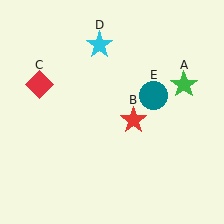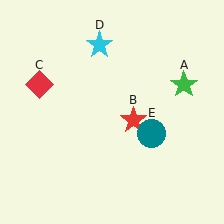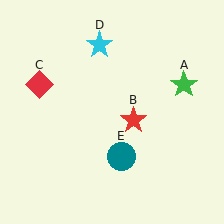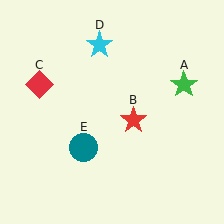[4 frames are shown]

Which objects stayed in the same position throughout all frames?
Green star (object A) and red star (object B) and red diamond (object C) and cyan star (object D) remained stationary.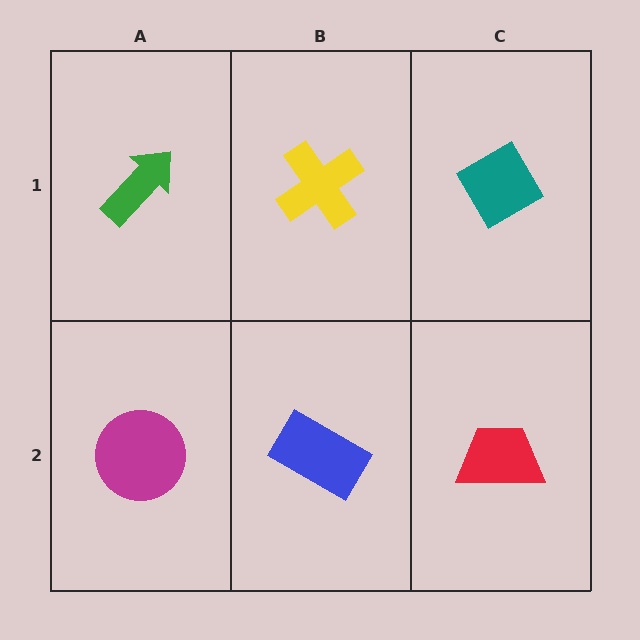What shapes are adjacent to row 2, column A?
A green arrow (row 1, column A), a blue rectangle (row 2, column B).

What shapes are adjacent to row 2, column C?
A teal diamond (row 1, column C), a blue rectangle (row 2, column B).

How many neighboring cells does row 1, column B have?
3.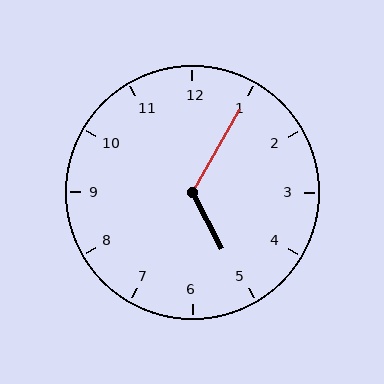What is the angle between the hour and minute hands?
Approximately 122 degrees.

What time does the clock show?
5:05.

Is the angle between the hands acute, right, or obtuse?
It is obtuse.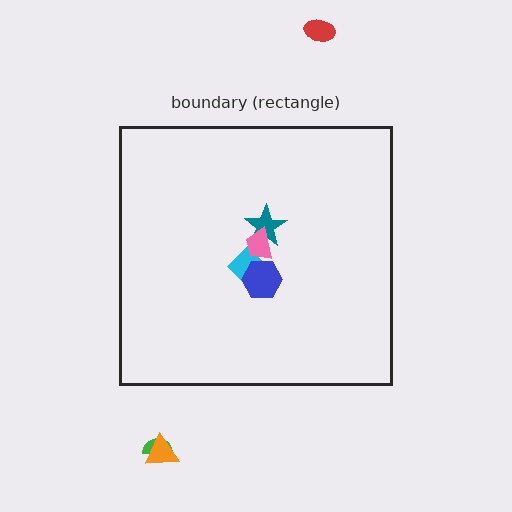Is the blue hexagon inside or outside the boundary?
Inside.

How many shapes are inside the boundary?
4 inside, 3 outside.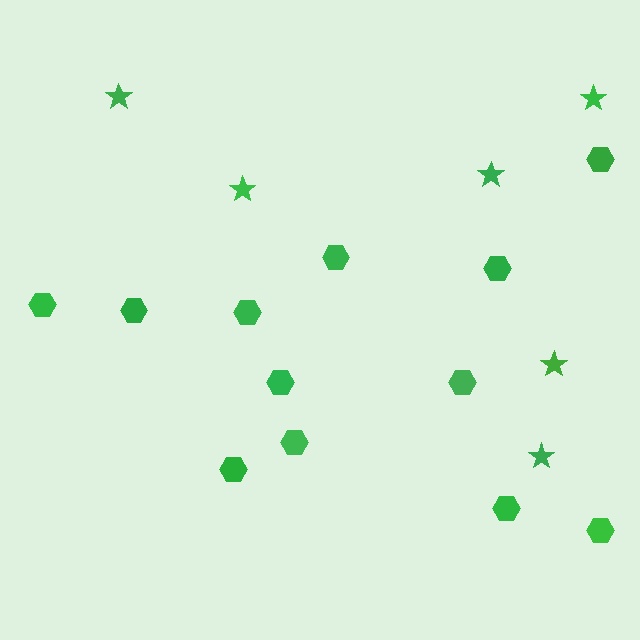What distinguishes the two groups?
There are 2 groups: one group of stars (6) and one group of hexagons (12).